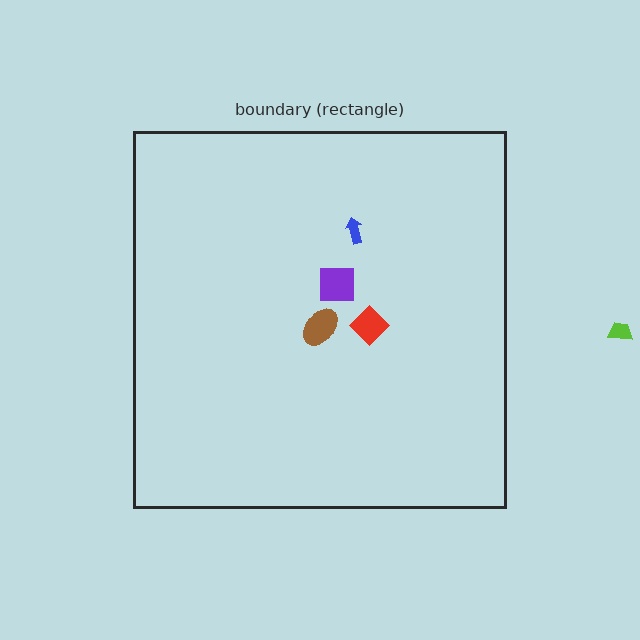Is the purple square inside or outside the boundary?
Inside.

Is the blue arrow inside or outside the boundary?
Inside.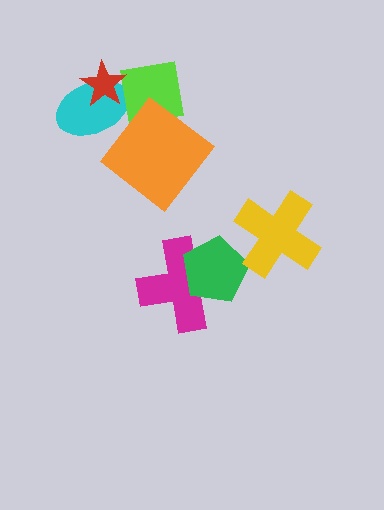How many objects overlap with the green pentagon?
1 object overlaps with the green pentagon.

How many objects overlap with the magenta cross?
1 object overlaps with the magenta cross.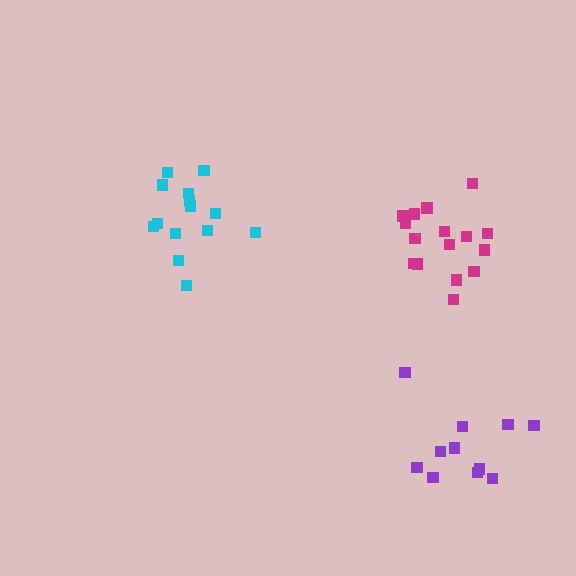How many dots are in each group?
Group 1: 16 dots, Group 2: 14 dots, Group 3: 11 dots (41 total).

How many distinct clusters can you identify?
There are 3 distinct clusters.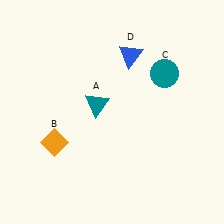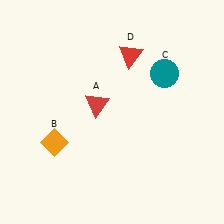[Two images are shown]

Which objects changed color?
A changed from teal to red. D changed from blue to red.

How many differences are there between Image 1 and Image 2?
There are 2 differences between the two images.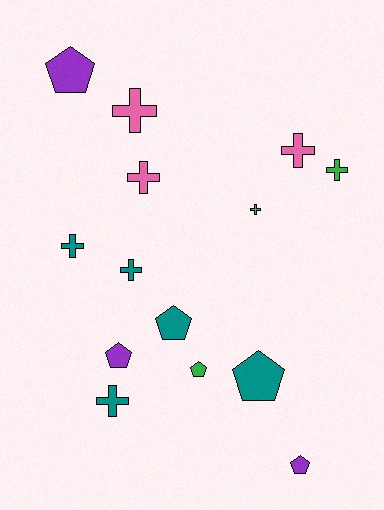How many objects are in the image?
There are 14 objects.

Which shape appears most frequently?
Cross, with 8 objects.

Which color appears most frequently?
Teal, with 5 objects.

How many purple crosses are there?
There are no purple crosses.